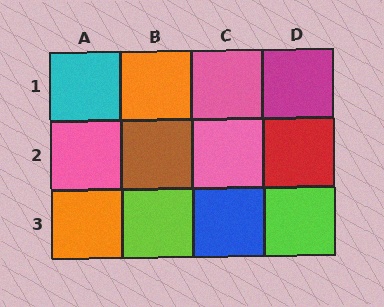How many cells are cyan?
1 cell is cyan.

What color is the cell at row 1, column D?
Magenta.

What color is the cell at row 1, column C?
Pink.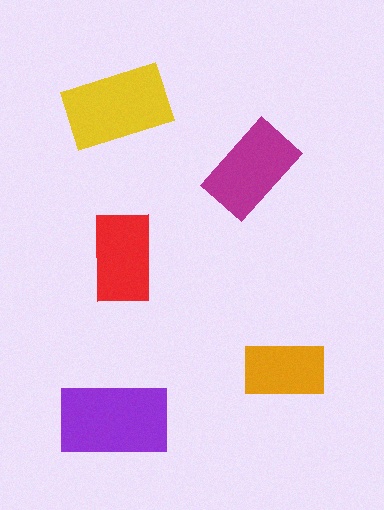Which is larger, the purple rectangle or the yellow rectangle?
The purple one.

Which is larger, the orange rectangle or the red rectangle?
The red one.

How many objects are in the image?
There are 5 objects in the image.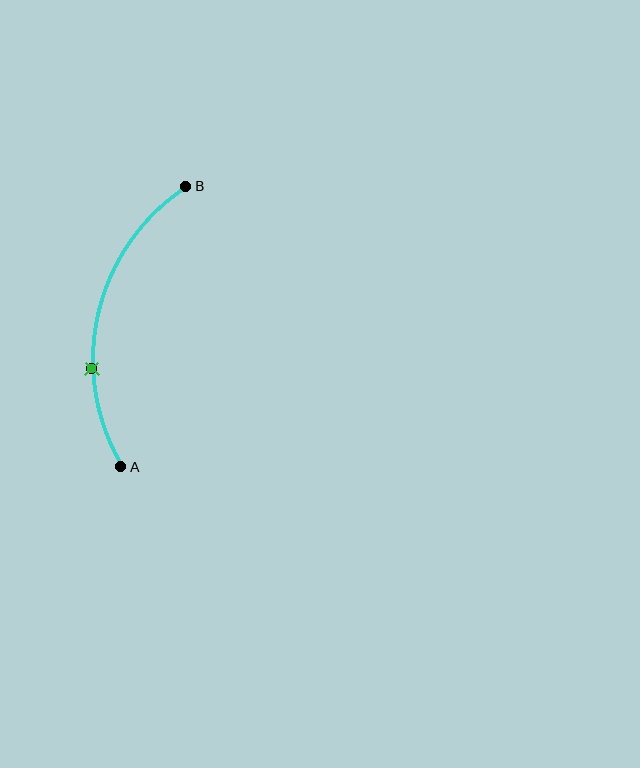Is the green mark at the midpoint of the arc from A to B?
No. The green mark lies on the arc but is closer to endpoint A. The arc midpoint would be at the point on the curve equidistant along the arc from both A and B.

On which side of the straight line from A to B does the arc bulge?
The arc bulges to the left of the straight line connecting A and B.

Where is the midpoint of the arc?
The arc midpoint is the point on the curve farthest from the straight line joining A and B. It sits to the left of that line.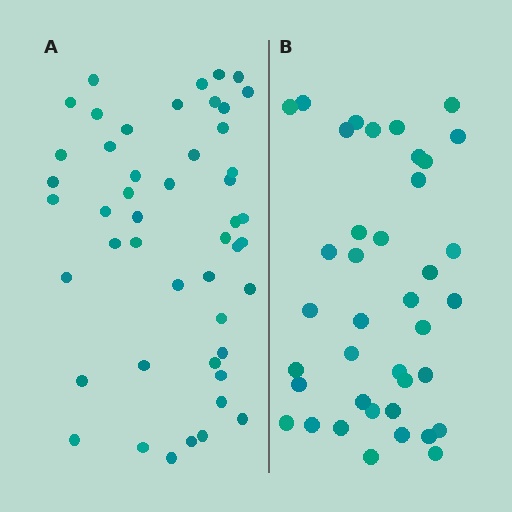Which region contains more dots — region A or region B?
Region A (the left region) has more dots.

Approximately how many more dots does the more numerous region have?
Region A has roughly 8 or so more dots than region B.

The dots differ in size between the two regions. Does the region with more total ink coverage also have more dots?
No. Region B has more total ink coverage because its dots are larger, but region A actually contains more individual dots. Total area can be misleading — the number of items is what matters here.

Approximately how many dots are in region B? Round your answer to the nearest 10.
About 40 dots. (The exact count is 39, which rounds to 40.)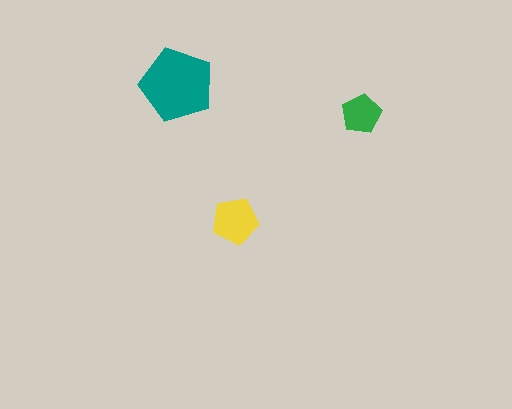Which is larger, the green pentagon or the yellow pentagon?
The yellow one.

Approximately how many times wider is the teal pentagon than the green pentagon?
About 2 times wider.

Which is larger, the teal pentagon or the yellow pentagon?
The teal one.